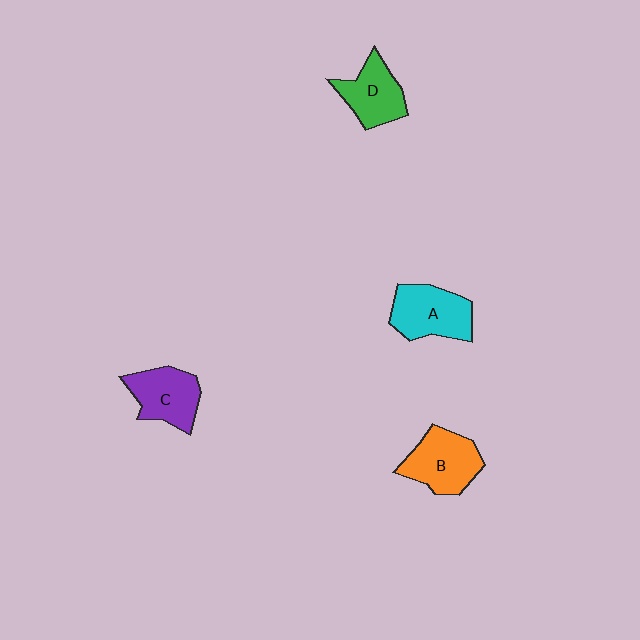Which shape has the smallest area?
Shape D (green).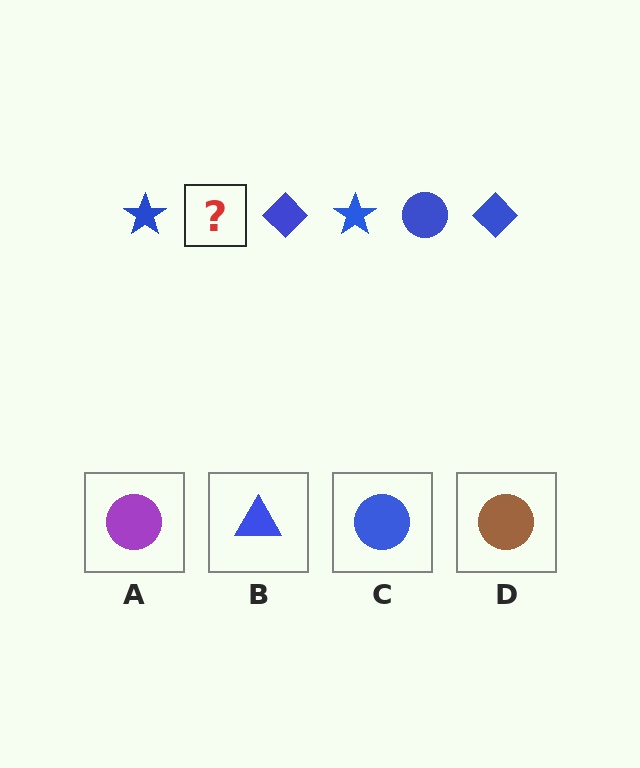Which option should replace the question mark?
Option C.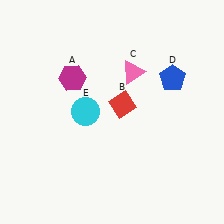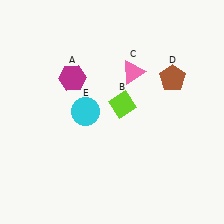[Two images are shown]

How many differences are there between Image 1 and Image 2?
There are 2 differences between the two images.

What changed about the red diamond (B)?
In Image 1, B is red. In Image 2, it changed to lime.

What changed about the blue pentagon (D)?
In Image 1, D is blue. In Image 2, it changed to brown.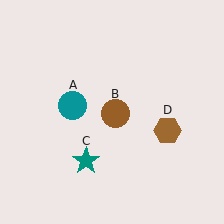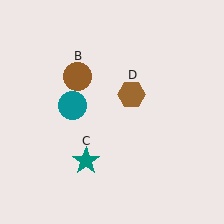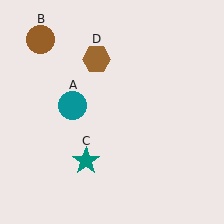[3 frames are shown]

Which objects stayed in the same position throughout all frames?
Teal circle (object A) and teal star (object C) remained stationary.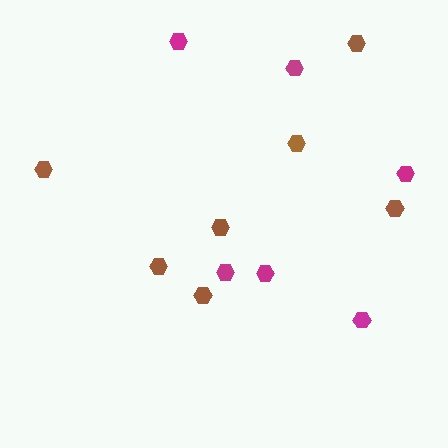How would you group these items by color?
There are 2 groups: one group of magenta hexagons (6) and one group of brown hexagons (7).